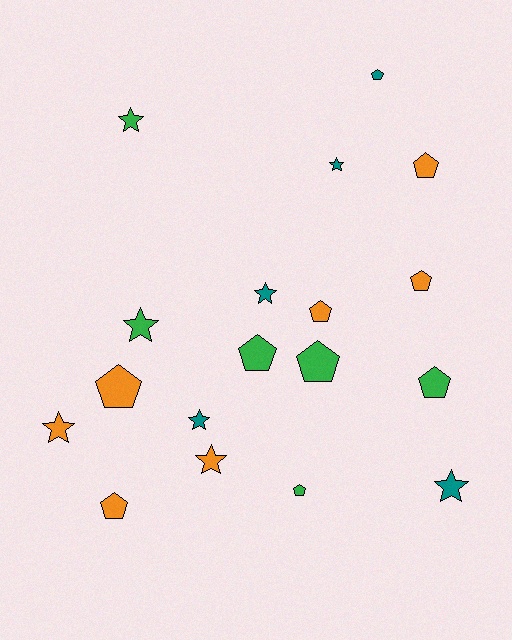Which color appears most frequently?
Orange, with 7 objects.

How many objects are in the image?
There are 18 objects.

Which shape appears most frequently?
Pentagon, with 10 objects.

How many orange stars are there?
There are 2 orange stars.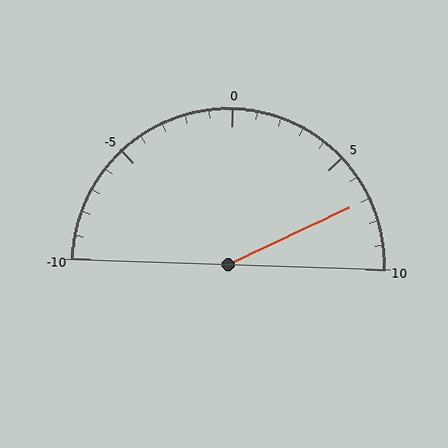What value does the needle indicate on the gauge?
The needle indicates approximately 7.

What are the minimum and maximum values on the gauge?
The gauge ranges from -10 to 10.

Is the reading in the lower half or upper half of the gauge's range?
The reading is in the upper half of the range (-10 to 10).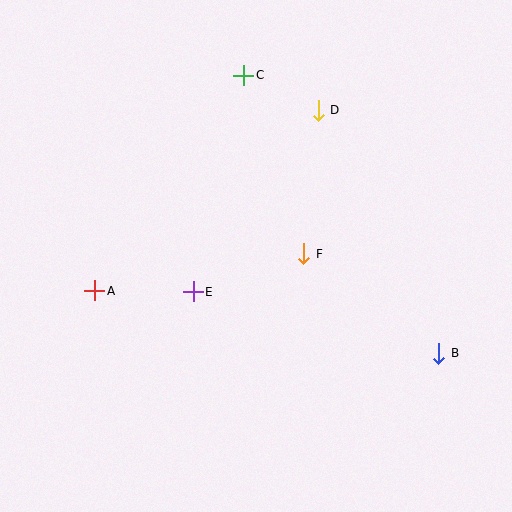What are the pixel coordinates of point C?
Point C is at (244, 75).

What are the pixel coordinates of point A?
Point A is at (95, 291).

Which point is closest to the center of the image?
Point F at (304, 254) is closest to the center.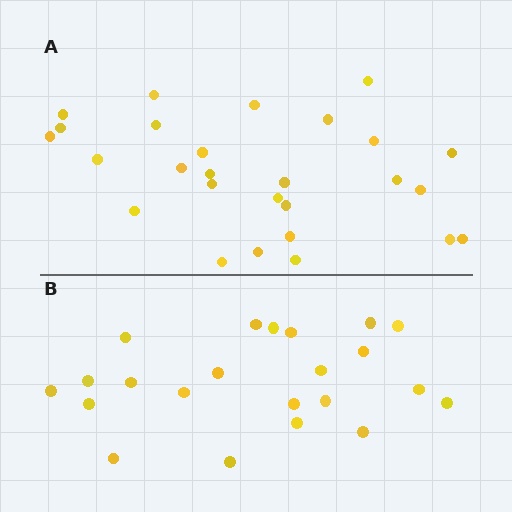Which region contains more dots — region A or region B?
Region A (the top region) has more dots.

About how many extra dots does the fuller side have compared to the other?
Region A has about 5 more dots than region B.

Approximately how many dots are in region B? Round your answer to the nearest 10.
About 20 dots. (The exact count is 22, which rounds to 20.)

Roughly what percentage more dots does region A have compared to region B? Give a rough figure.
About 25% more.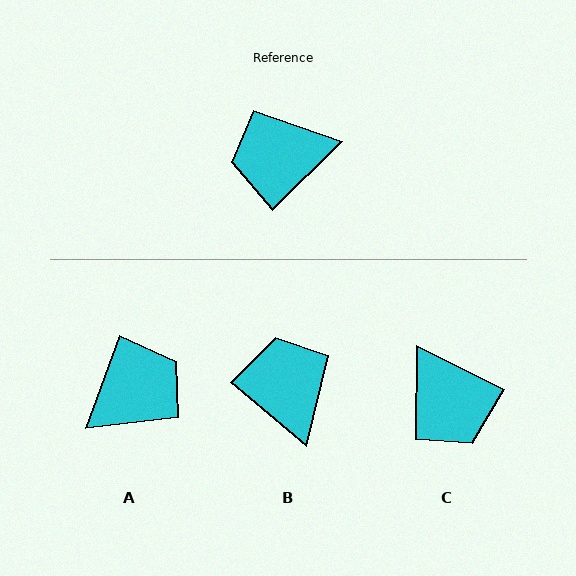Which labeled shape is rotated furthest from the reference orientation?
A, about 155 degrees away.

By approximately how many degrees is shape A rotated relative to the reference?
Approximately 155 degrees clockwise.